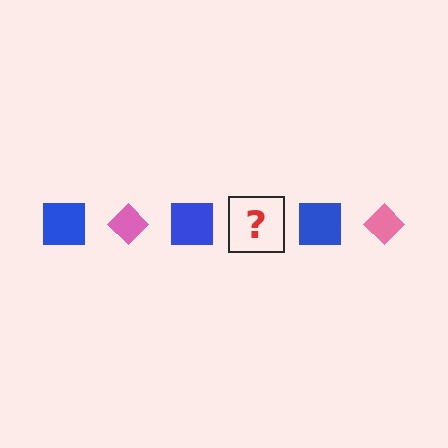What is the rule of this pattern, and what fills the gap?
The rule is that the pattern alternates between blue square and pink diamond. The gap should be filled with a pink diamond.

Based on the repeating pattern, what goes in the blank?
The blank should be a pink diamond.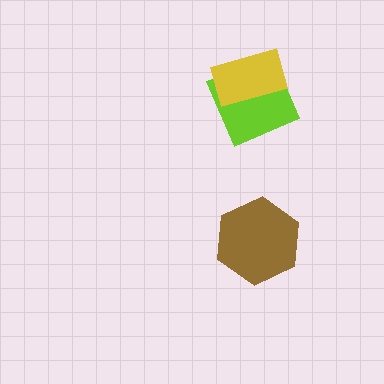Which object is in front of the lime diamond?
The yellow rectangle is in front of the lime diamond.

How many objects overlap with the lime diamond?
1 object overlaps with the lime diamond.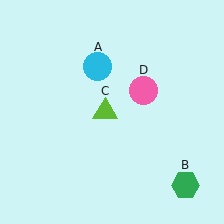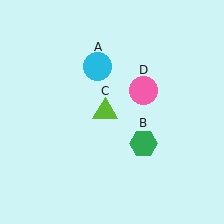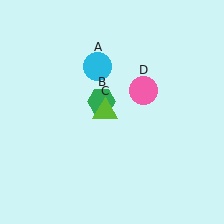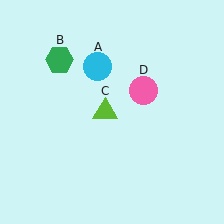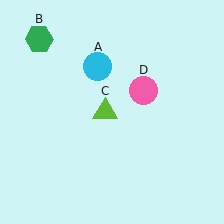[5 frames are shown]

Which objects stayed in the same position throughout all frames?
Cyan circle (object A) and lime triangle (object C) and pink circle (object D) remained stationary.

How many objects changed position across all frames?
1 object changed position: green hexagon (object B).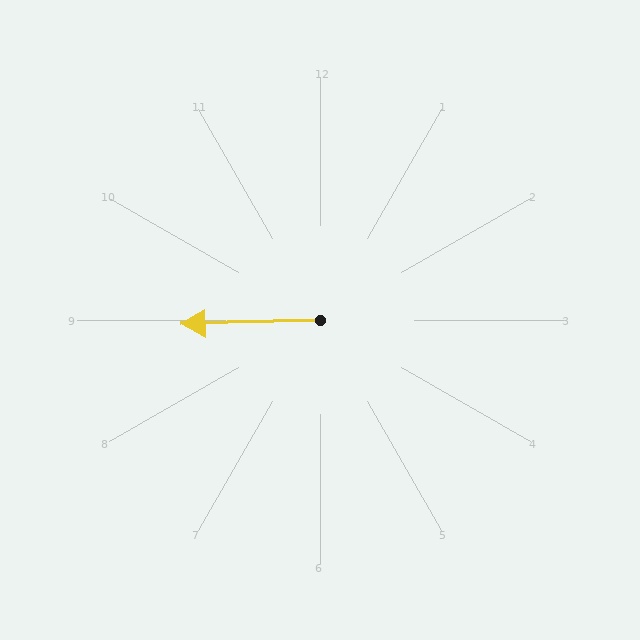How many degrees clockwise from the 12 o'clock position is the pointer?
Approximately 268 degrees.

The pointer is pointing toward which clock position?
Roughly 9 o'clock.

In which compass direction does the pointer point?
West.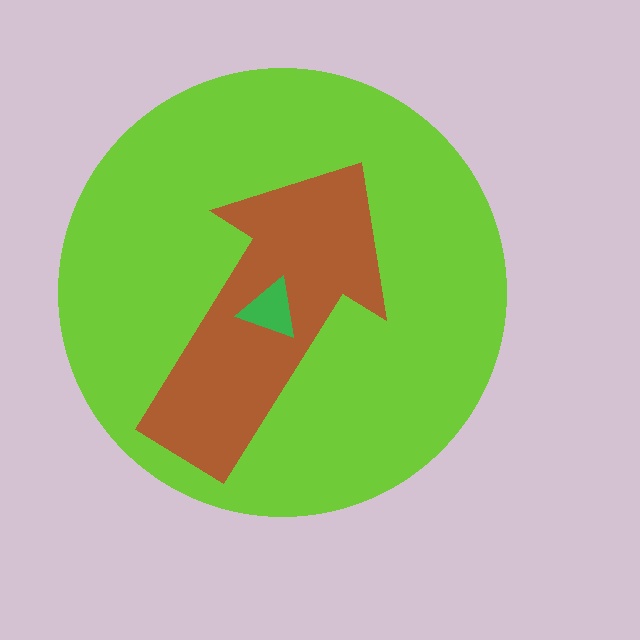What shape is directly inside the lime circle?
The brown arrow.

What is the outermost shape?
The lime circle.